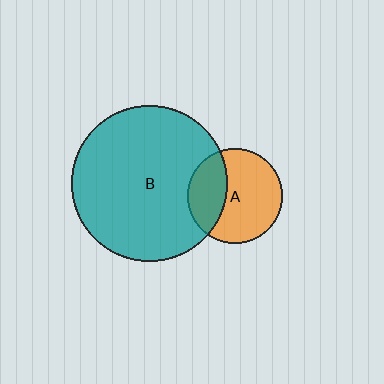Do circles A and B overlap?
Yes.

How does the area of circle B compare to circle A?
Approximately 2.7 times.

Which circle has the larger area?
Circle B (teal).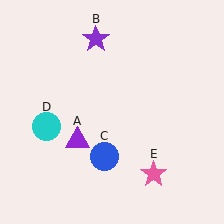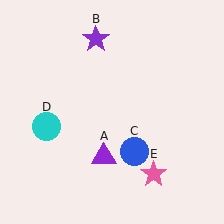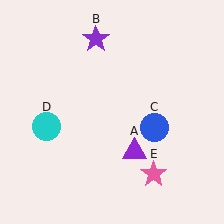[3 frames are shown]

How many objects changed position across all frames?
2 objects changed position: purple triangle (object A), blue circle (object C).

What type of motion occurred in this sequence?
The purple triangle (object A), blue circle (object C) rotated counterclockwise around the center of the scene.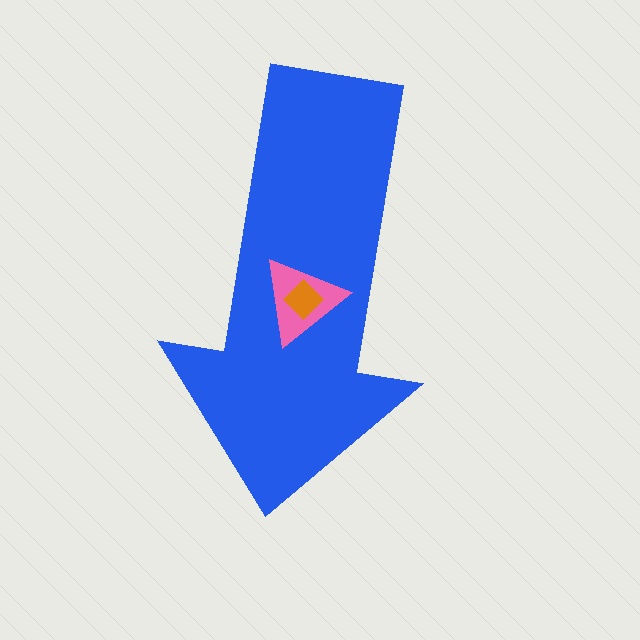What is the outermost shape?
The blue arrow.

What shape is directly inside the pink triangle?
The orange diamond.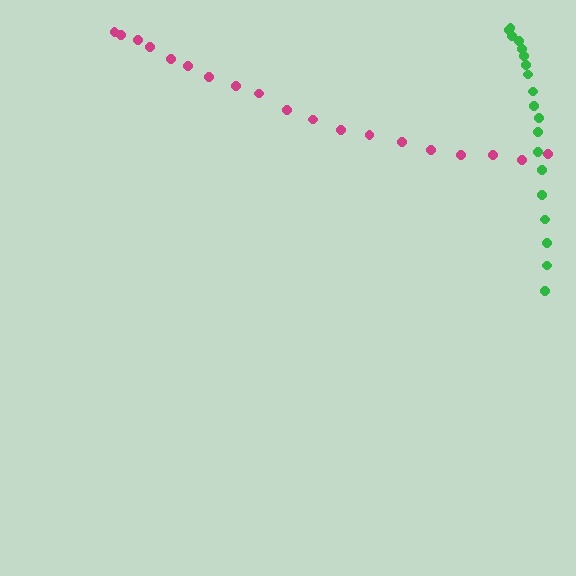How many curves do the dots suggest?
There are 2 distinct paths.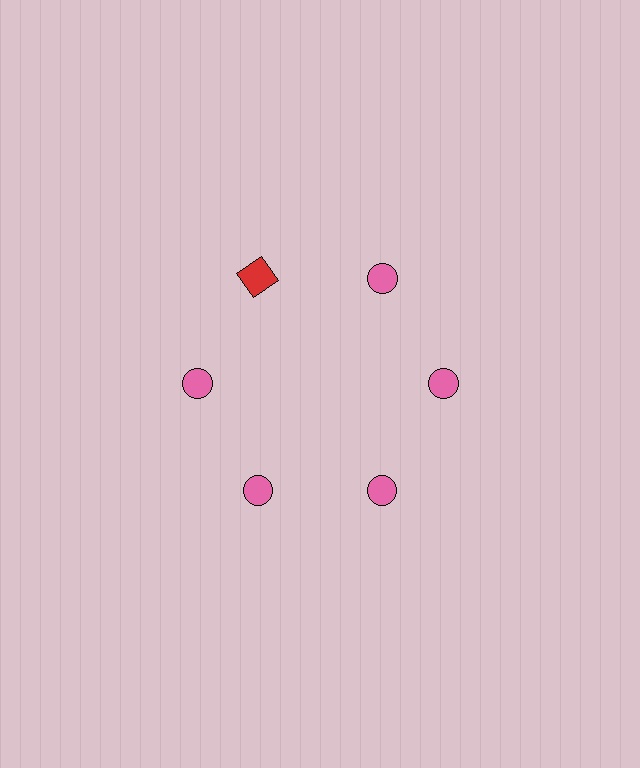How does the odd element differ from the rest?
It differs in both color (red instead of pink) and shape (square instead of circle).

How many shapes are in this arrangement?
There are 6 shapes arranged in a ring pattern.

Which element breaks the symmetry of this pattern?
The red square at roughly the 11 o'clock position breaks the symmetry. All other shapes are pink circles.